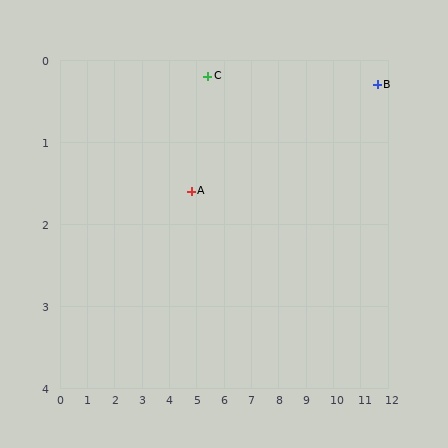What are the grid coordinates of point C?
Point C is at approximately (5.4, 0.2).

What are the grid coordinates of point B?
Point B is at approximately (11.6, 0.3).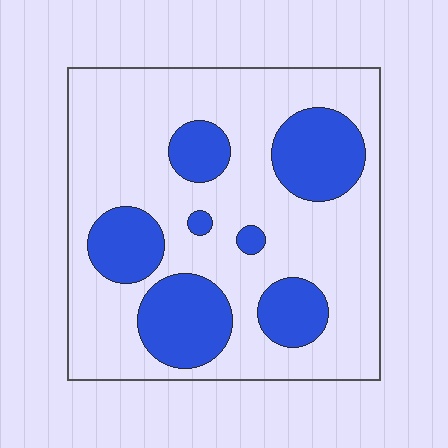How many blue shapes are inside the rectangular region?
7.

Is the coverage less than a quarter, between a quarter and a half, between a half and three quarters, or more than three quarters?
Between a quarter and a half.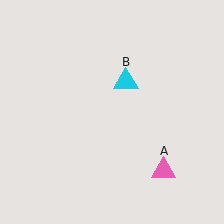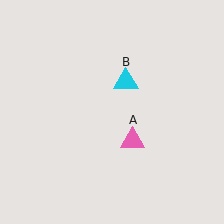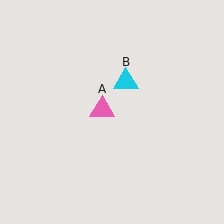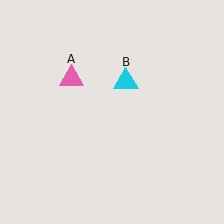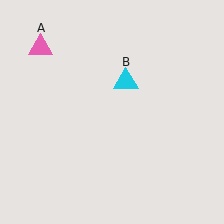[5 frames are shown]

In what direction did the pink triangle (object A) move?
The pink triangle (object A) moved up and to the left.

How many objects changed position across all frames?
1 object changed position: pink triangle (object A).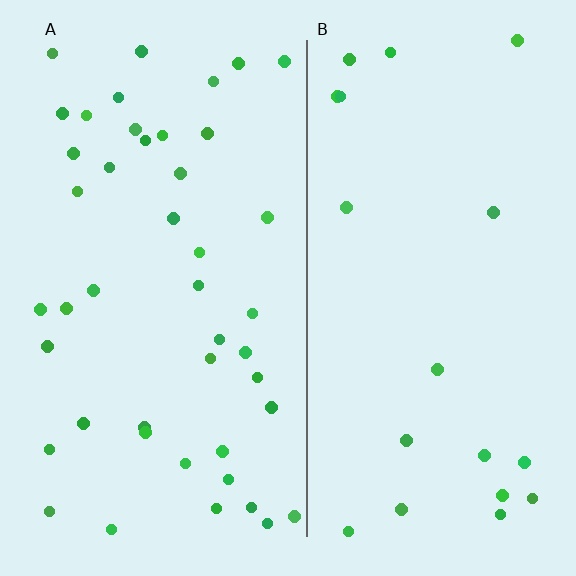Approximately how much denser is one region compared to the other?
Approximately 2.3× — region A over region B.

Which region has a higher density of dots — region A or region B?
A (the left).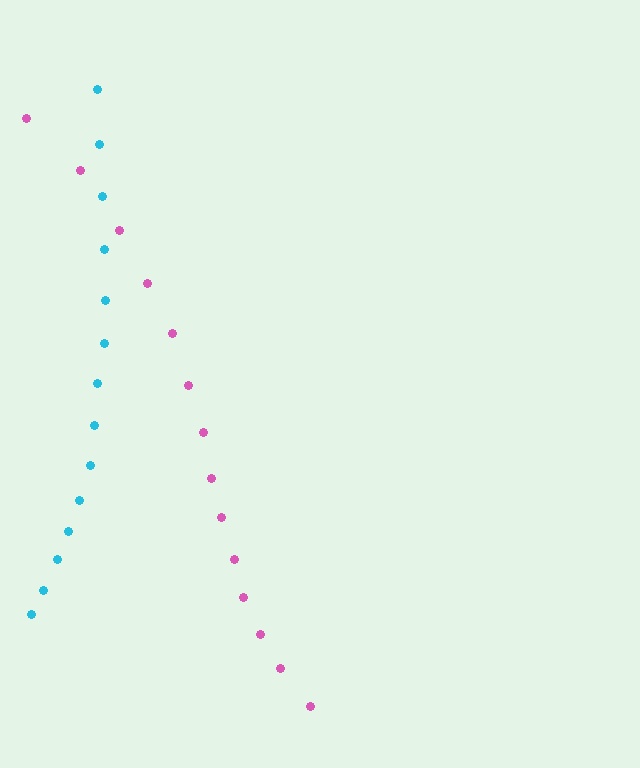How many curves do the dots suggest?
There are 2 distinct paths.